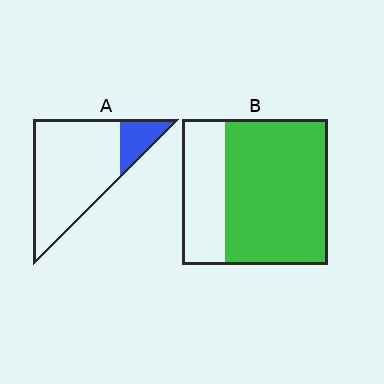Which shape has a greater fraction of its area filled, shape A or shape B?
Shape B.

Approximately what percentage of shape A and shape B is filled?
A is approximately 15% and B is approximately 70%.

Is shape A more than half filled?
No.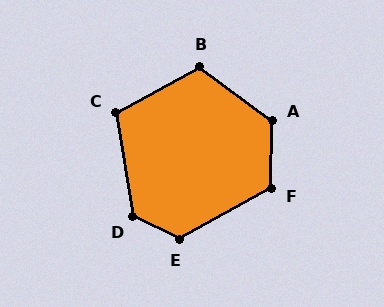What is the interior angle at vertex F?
Approximately 120 degrees (obtuse).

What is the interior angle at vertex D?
Approximately 125 degrees (obtuse).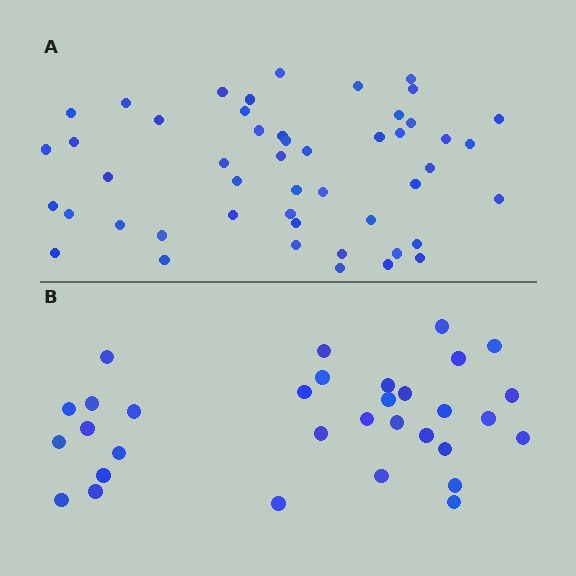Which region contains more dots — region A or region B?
Region A (the top region) has more dots.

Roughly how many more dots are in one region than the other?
Region A has approximately 15 more dots than region B.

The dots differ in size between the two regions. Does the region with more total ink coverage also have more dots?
No. Region B has more total ink coverage because its dots are larger, but region A actually contains more individual dots. Total area can be misleading — the number of items is what matters here.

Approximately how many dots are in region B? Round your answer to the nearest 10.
About 30 dots. (The exact count is 32, which rounds to 30.)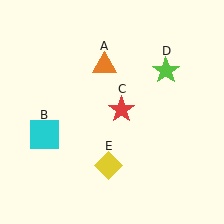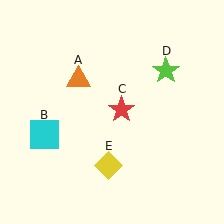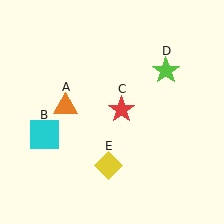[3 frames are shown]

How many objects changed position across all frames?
1 object changed position: orange triangle (object A).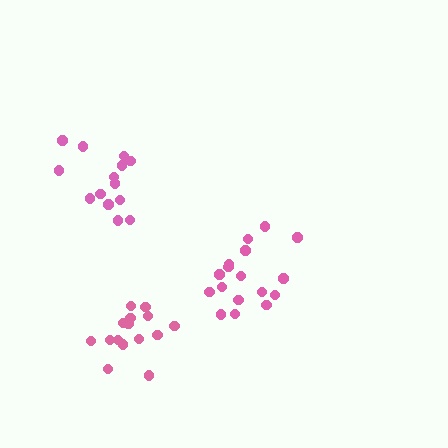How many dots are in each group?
Group 1: 17 dots, Group 2: 14 dots, Group 3: 15 dots (46 total).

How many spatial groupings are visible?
There are 3 spatial groupings.